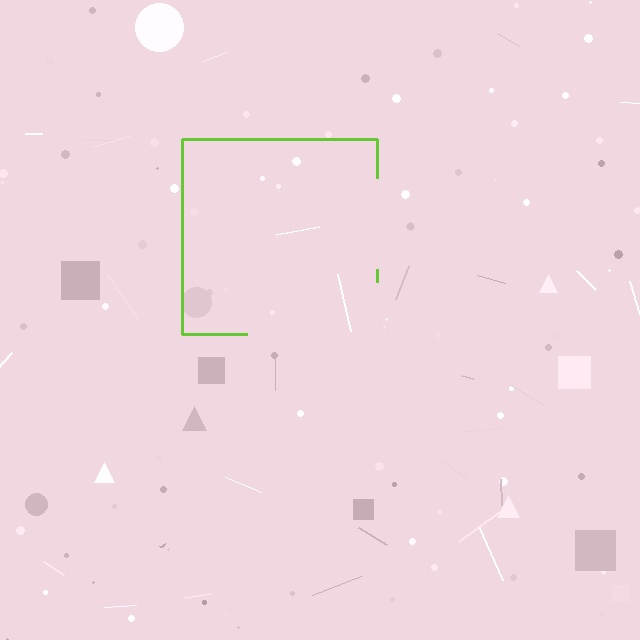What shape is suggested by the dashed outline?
The dashed outline suggests a square.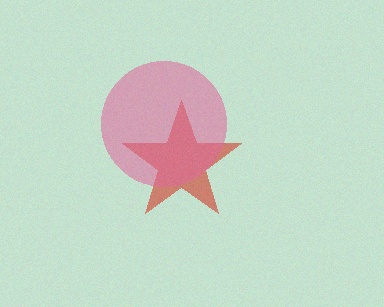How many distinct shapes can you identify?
There are 2 distinct shapes: a red star, a pink circle.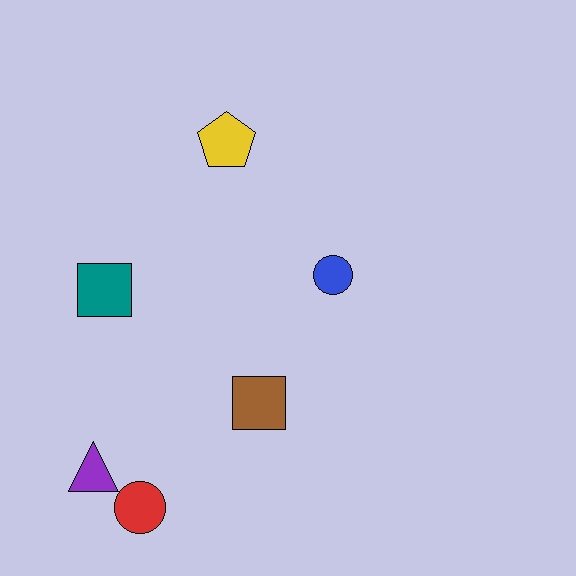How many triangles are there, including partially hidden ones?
There is 1 triangle.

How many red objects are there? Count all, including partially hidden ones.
There is 1 red object.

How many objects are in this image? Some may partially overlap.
There are 6 objects.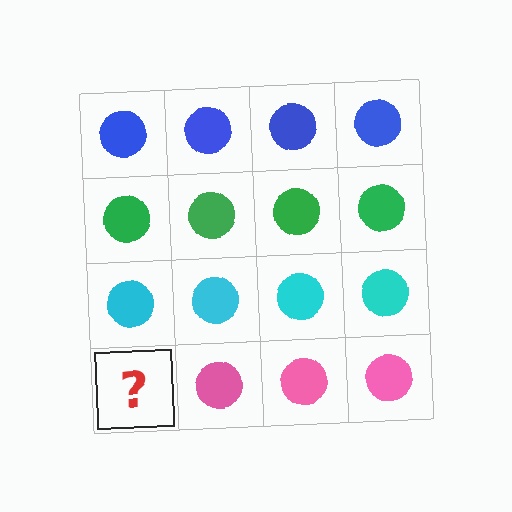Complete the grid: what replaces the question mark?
The question mark should be replaced with a pink circle.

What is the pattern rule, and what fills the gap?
The rule is that each row has a consistent color. The gap should be filled with a pink circle.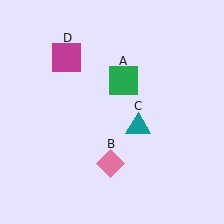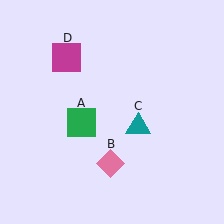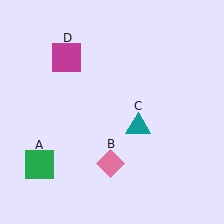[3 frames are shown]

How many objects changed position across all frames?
1 object changed position: green square (object A).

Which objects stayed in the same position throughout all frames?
Pink diamond (object B) and teal triangle (object C) and magenta square (object D) remained stationary.